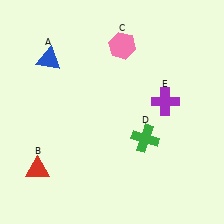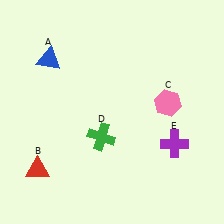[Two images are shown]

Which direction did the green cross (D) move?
The green cross (D) moved left.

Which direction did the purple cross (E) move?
The purple cross (E) moved down.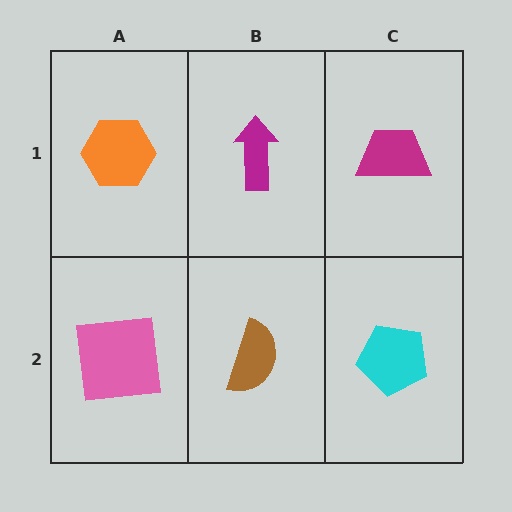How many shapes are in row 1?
3 shapes.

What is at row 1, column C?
A magenta trapezoid.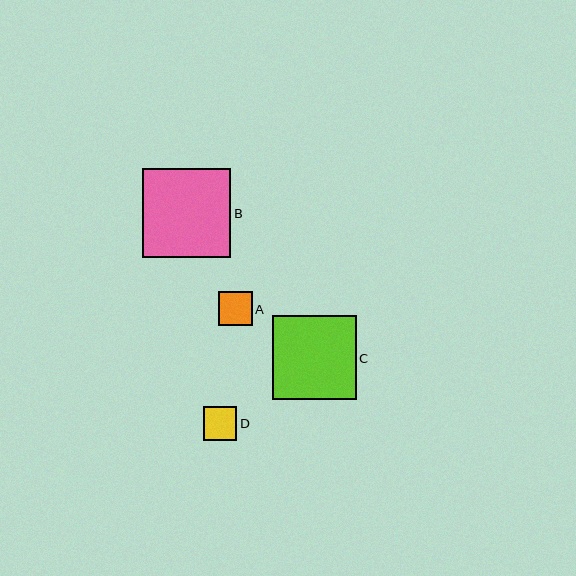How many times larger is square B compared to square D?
Square B is approximately 2.6 times the size of square D.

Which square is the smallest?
Square A is the smallest with a size of approximately 33 pixels.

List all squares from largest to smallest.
From largest to smallest: B, C, D, A.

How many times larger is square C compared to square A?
Square C is approximately 2.5 times the size of square A.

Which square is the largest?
Square B is the largest with a size of approximately 88 pixels.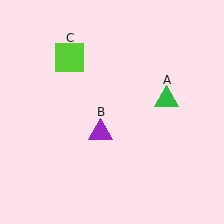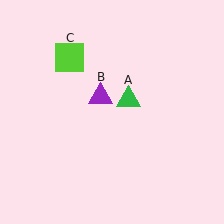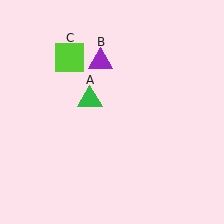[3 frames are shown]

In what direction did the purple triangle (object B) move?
The purple triangle (object B) moved up.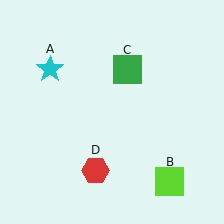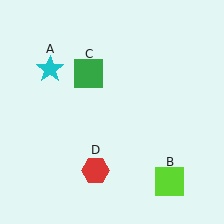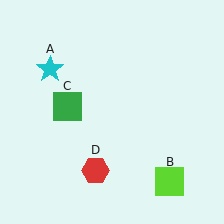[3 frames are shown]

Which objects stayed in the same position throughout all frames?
Cyan star (object A) and lime square (object B) and red hexagon (object D) remained stationary.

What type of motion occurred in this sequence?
The green square (object C) rotated counterclockwise around the center of the scene.